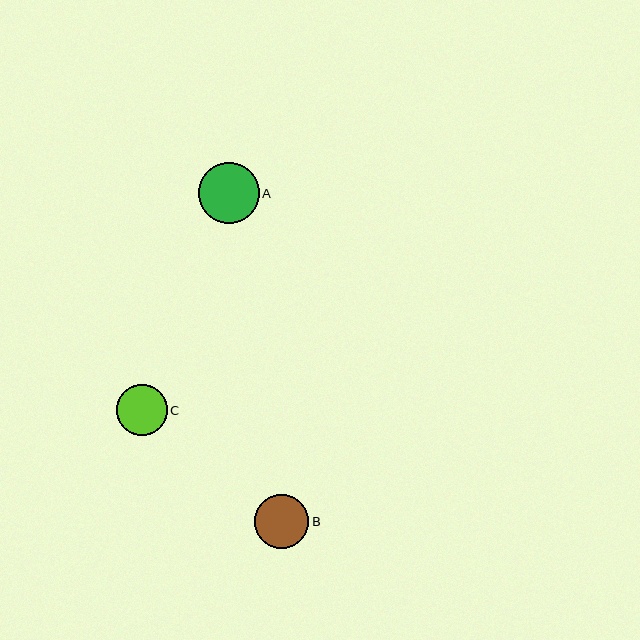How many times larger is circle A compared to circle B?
Circle A is approximately 1.1 times the size of circle B.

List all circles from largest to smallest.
From largest to smallest: A, B, C.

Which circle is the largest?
Circle A is the largest with a size of approximately 61 pixels.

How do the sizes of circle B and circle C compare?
Circle B and circle C are approximately the same size.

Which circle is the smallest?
Circle C is the smallest with a size of approximately 51 pixels.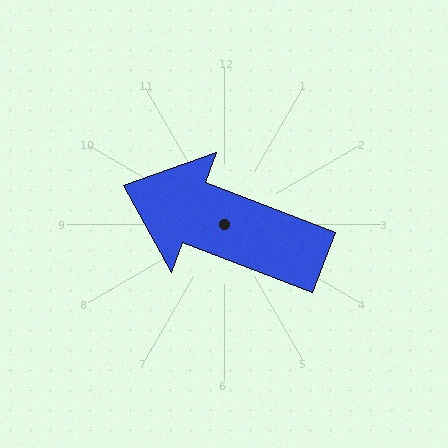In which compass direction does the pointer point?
West.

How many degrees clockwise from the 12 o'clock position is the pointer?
Approximately 291 degrees.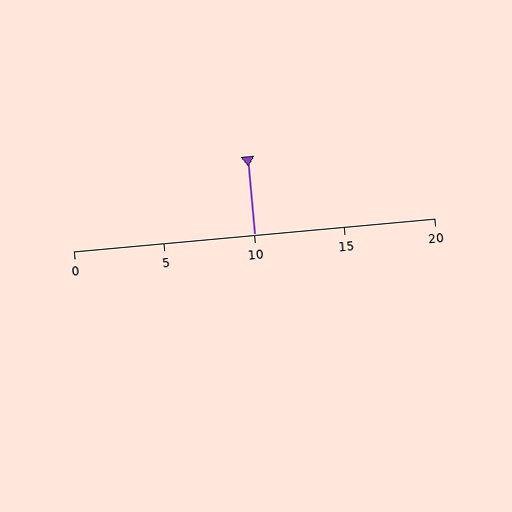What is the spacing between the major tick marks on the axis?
The major ticks are spaced 5 apart.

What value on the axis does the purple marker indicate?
The marker indicates approximately 10.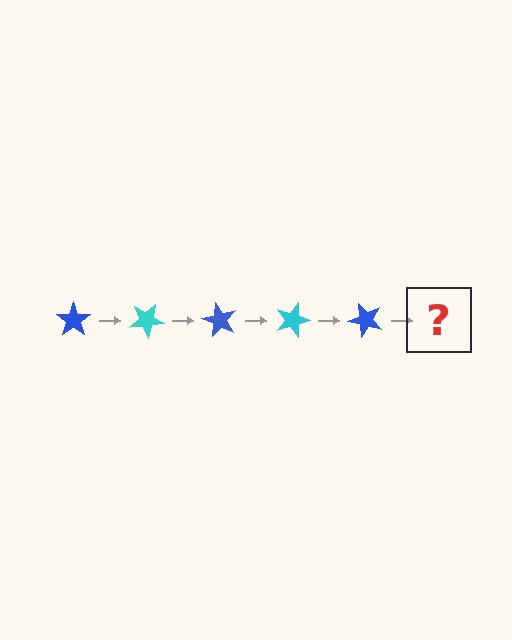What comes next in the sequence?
The next element should be a cyan star, rotated 150 degrees from the start.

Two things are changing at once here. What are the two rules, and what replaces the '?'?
The two rules are that it rotates 30 degrees each step and the color cycles through blue and cyan. The '?' should be a cyan star, rotated 150 degrees from the start.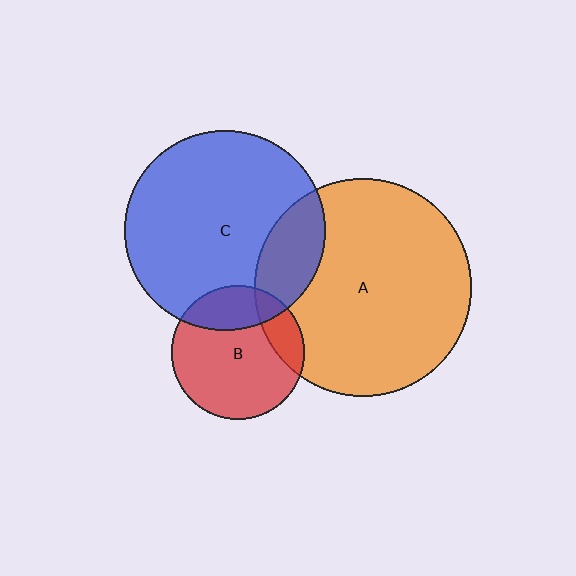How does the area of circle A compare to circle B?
Approximately 2.7 times.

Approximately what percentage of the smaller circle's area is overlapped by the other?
Approximately 20%.